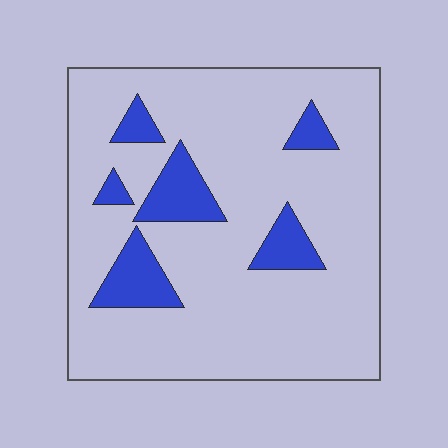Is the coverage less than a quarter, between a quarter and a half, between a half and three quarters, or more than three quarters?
Less than a quarter.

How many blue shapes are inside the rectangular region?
6.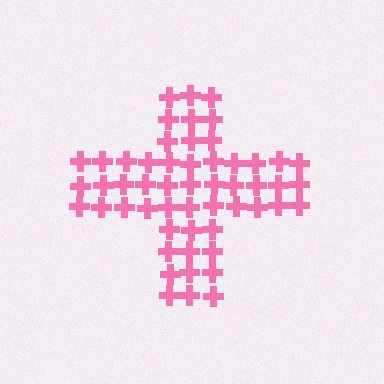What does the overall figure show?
The overall figure shows a cross.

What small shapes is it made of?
It is made of small crosses.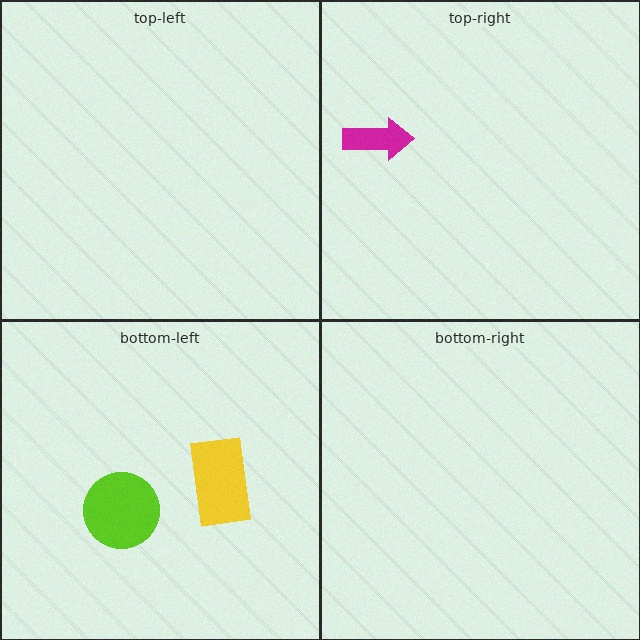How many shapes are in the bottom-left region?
2.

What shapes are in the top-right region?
The magenta arrow.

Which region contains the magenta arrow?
The top-right region.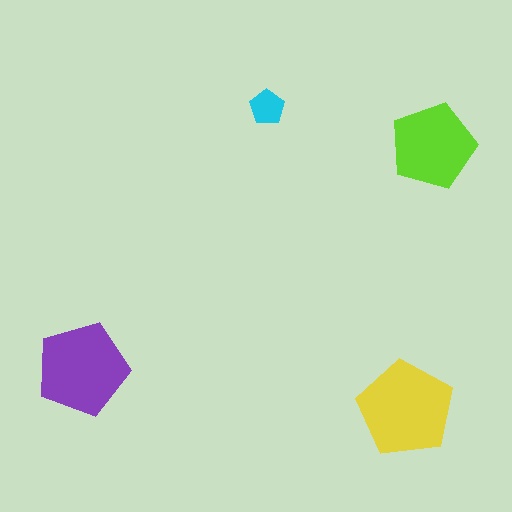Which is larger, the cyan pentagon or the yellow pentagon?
The yellow one.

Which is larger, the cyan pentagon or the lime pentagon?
The lime one.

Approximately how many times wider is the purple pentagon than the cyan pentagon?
About 2.5 times wider.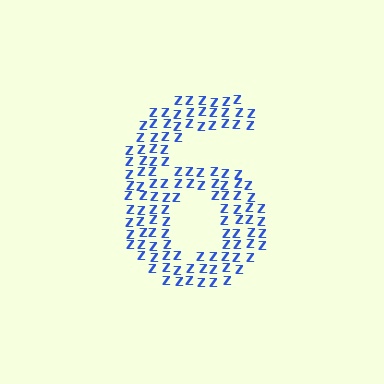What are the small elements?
The small elements are letter Z's.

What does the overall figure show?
The overall figure shows the digit 6.